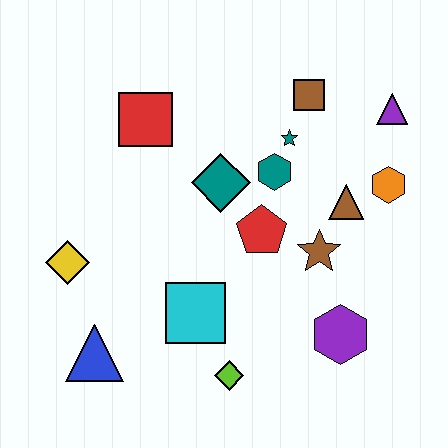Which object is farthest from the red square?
The purple hexagon is farthest from the red square.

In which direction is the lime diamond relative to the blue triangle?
The lime diamond is to the right of the blue triangle.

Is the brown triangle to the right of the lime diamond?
Yes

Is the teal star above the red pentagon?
Yes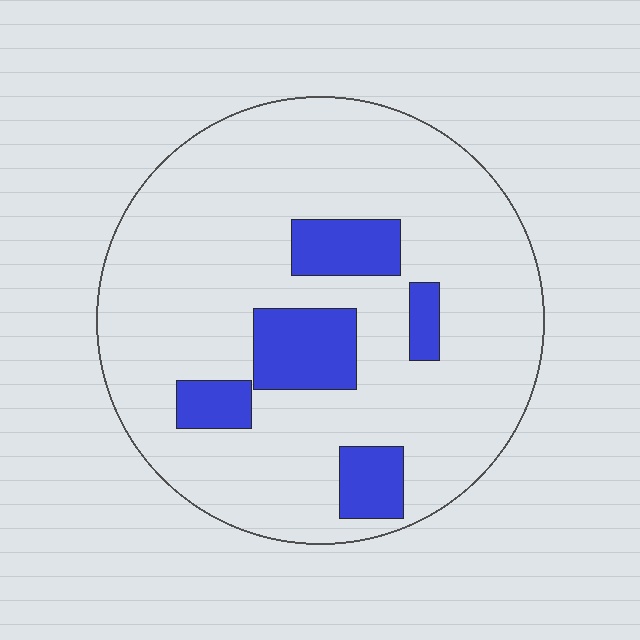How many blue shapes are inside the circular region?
5.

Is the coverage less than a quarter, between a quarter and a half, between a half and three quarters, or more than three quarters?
Less than a quarter.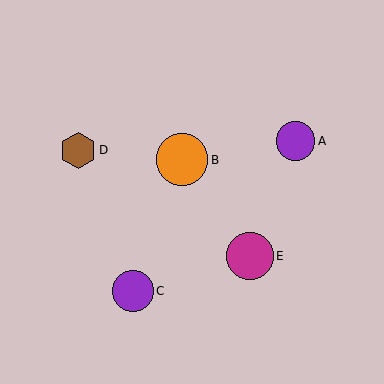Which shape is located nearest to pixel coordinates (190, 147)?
The orange circle (labeled B) at (182, 160) is nearest to that location.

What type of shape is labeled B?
Shape B is an orange circle.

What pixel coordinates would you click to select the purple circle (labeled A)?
Click at (296, 141) to select the purple circle A.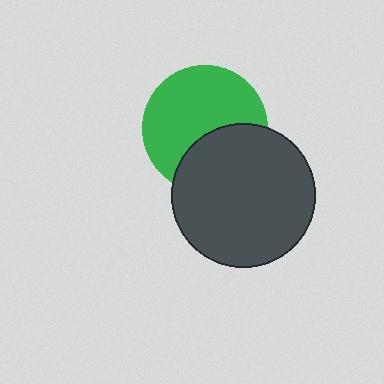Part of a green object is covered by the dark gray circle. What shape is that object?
It is a circle.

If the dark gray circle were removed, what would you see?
You would see the complete green circle.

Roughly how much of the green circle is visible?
About half of it is visible (roughly 64%).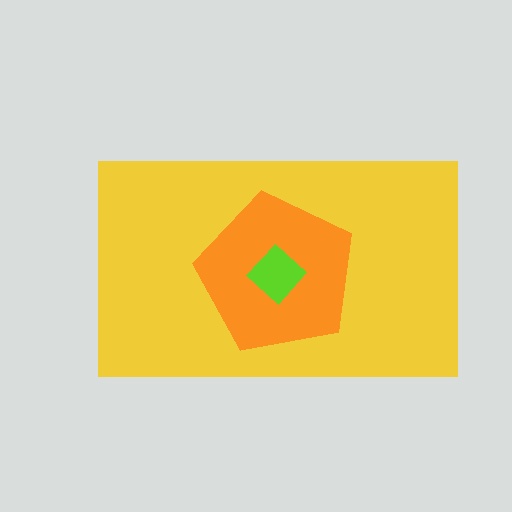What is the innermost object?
The lime diamond.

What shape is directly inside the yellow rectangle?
The orange pentagon.